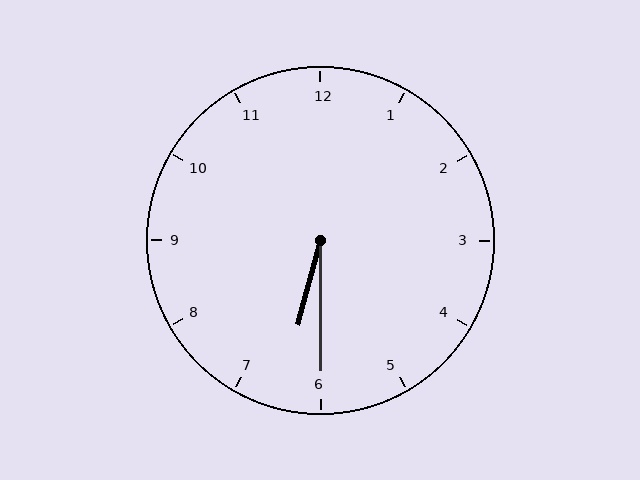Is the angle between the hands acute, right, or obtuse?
It is acute.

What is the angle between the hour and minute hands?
Approximately 15 degrees.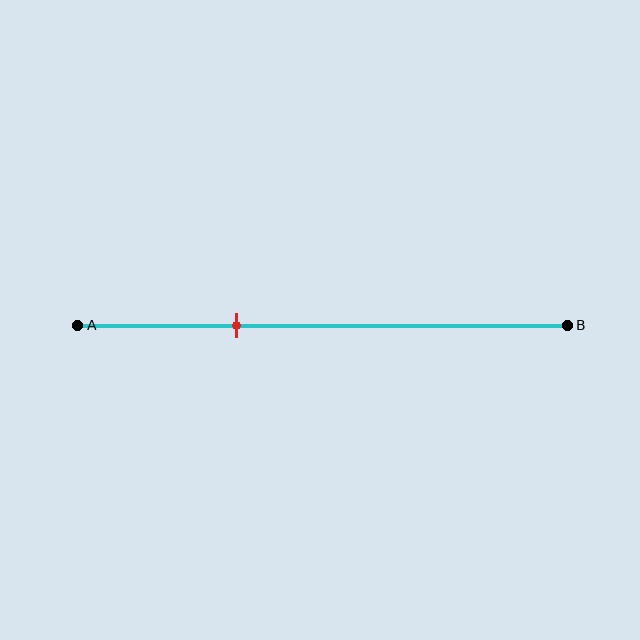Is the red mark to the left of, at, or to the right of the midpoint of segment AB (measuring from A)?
The red mark is to the left of the midpoint of segment AB.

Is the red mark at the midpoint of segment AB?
No, the mark is at about 30% from A, not at the 50% midpoint.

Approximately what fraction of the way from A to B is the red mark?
The red mark is approximately 30% of the way from A to B.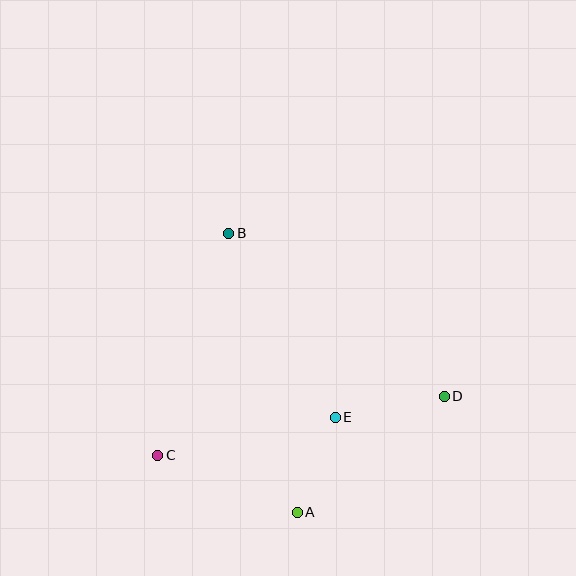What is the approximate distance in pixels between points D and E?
The distance between D and E is approximately 111 pixels.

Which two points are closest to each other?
Points A and E are closest to each other.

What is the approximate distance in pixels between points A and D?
The distance between A and D is approximately 188 pixels.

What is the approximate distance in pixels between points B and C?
The distance between B and C is approximately 233 pixels.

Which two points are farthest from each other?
Points C and D are farthest from each other.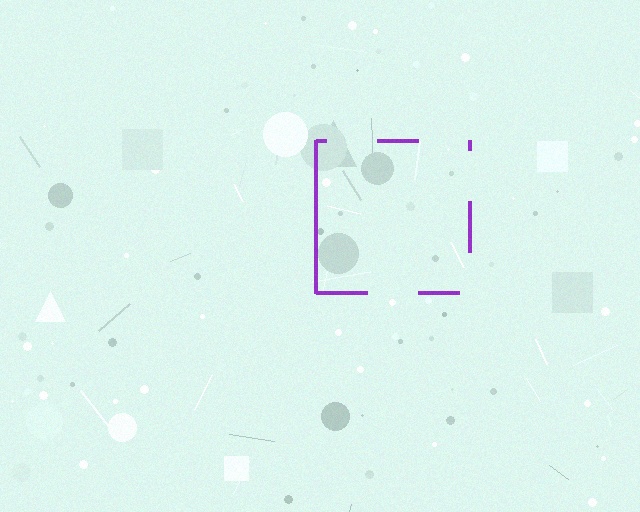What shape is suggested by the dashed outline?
The dashed outline suggests a square.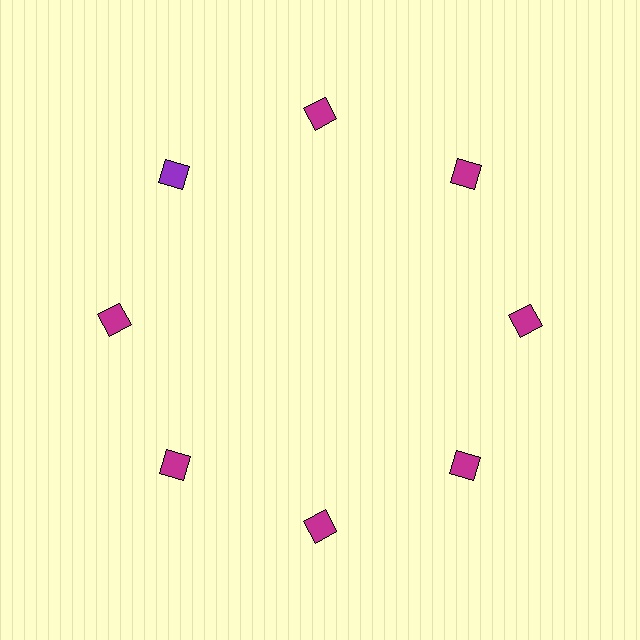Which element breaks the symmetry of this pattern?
The purple square at roughly the 10 o'clock position breaks the symmetry. All other shapes are magenta squares.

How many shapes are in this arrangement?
There are 8 shapes arranged in a ring pattern.